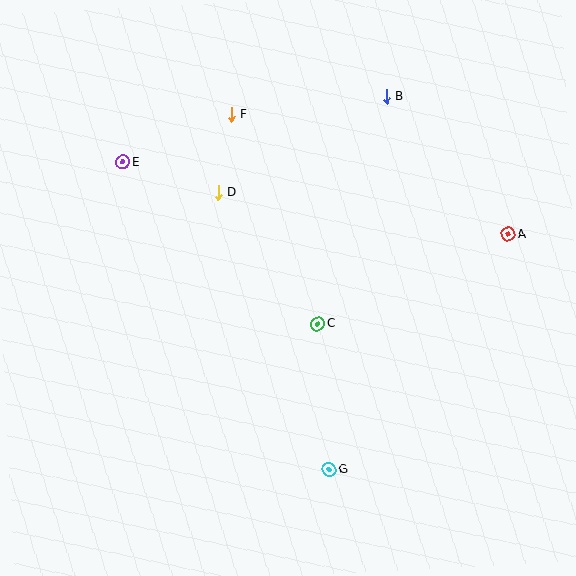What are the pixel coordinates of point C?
Point C is at (318, 324).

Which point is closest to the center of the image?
Point C at (318, 324) is closest to the center.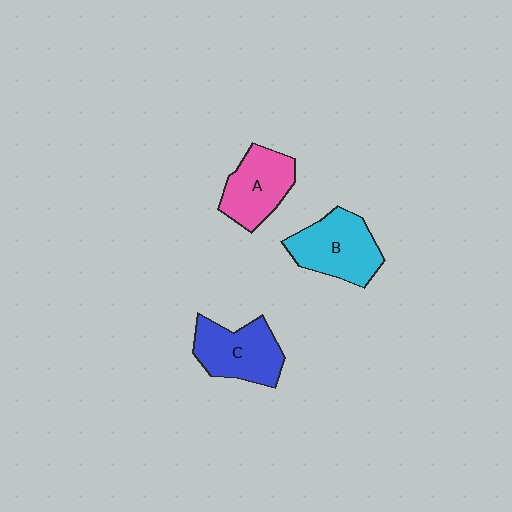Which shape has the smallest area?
Shape A (pink).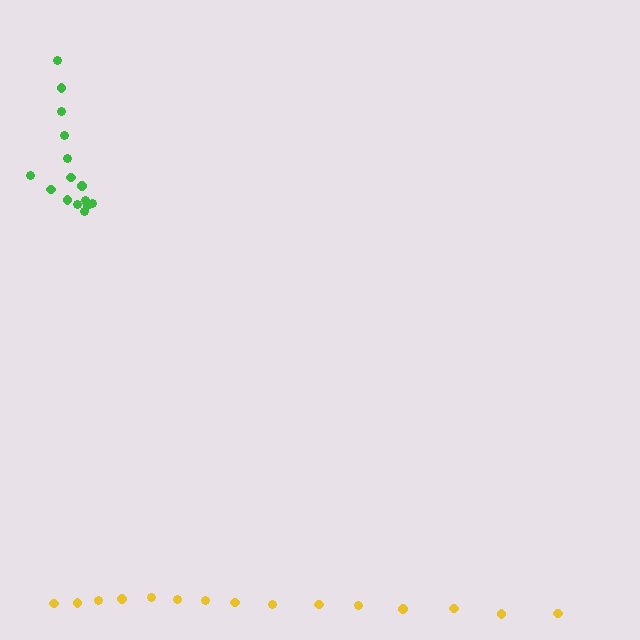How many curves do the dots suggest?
There are 2 distinct paths.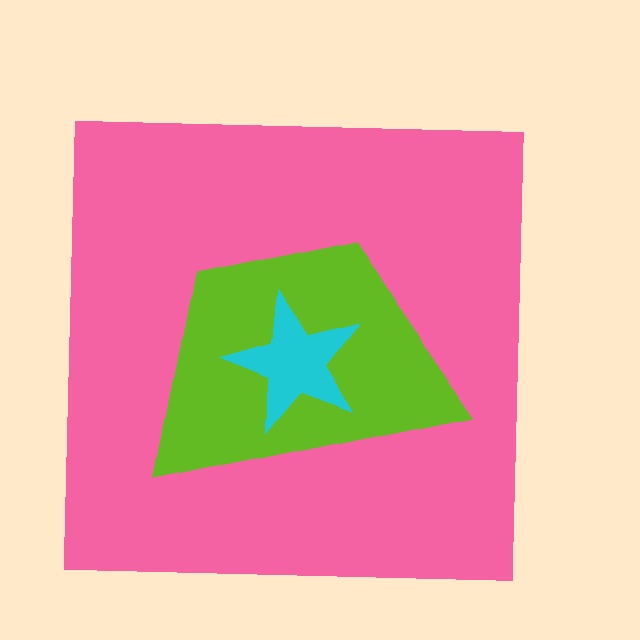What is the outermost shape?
The pink square.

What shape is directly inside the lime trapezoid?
The cyan star.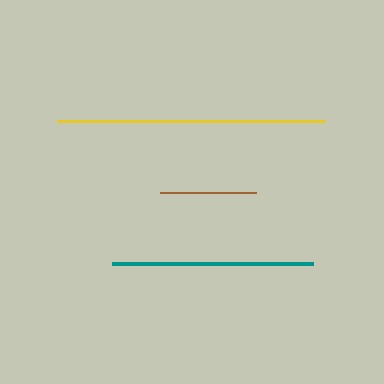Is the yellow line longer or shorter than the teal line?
The yellow line is longer than the teal line.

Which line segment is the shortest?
The brown line is the shortest at approximately 96 pixels.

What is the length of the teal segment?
The teal segment is approximately 201 pixels long.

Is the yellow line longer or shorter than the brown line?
The yellow line is longer than the brown line.